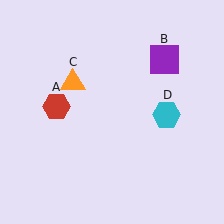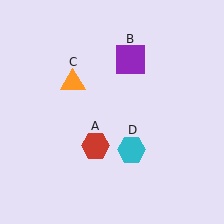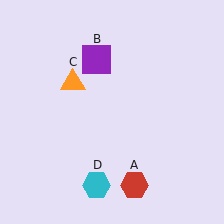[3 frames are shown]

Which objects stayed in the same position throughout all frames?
Orange triangle (object C) remained stationary.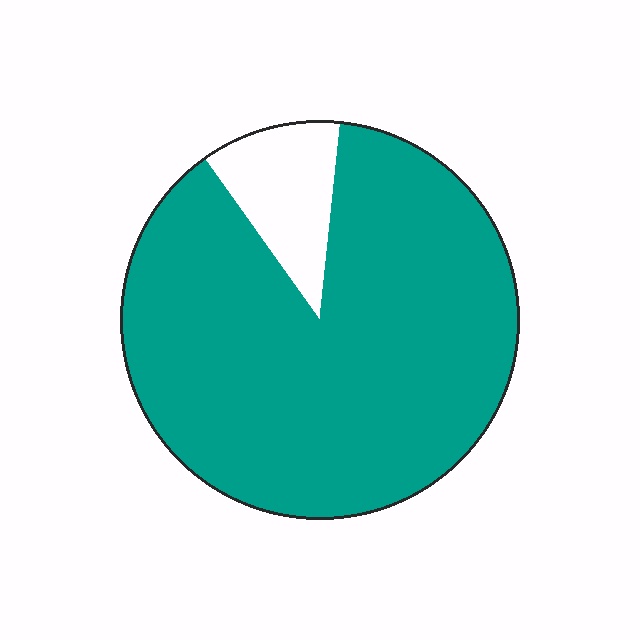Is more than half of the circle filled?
Yes.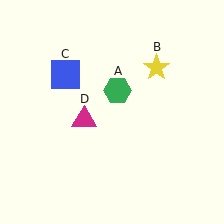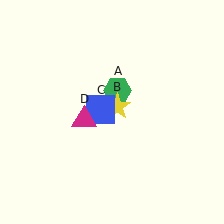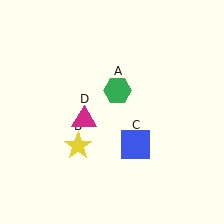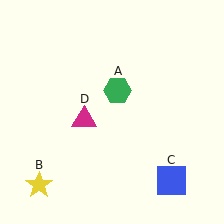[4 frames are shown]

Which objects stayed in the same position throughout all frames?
Green hexagon (object A) and magenta triangle (object D) remained stationary.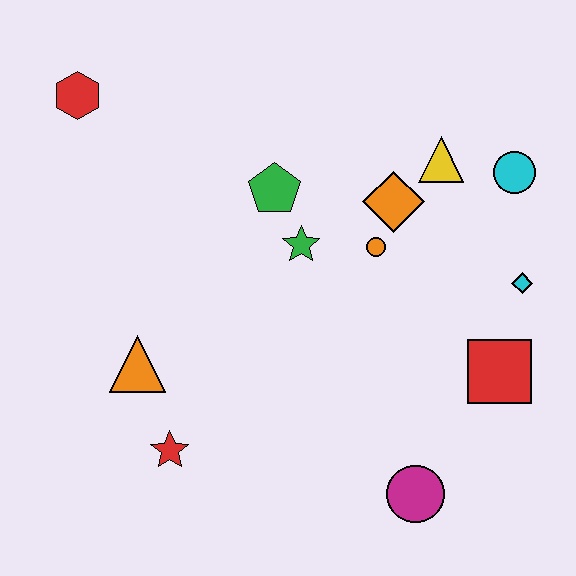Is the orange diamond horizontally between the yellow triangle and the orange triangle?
Yes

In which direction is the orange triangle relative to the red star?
The orange triangle is above the red star.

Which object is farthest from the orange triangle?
The cyan circle is farthest from the orange triangle.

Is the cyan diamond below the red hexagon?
Yes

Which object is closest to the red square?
The cyan diamond is closest to the red square.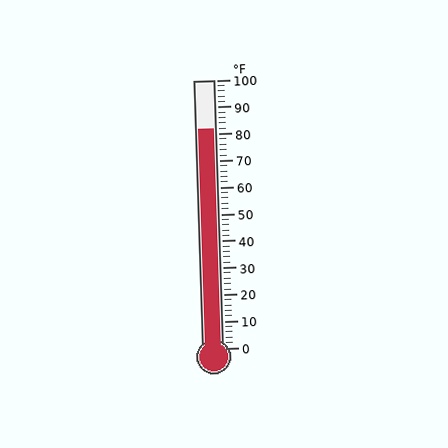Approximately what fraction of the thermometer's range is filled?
The thermometer is filled to approximately 80% of its range.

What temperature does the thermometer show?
The thermometer shows approximately 82°F.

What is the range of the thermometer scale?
The thermometer scale ranges from 0°F to 100°F.